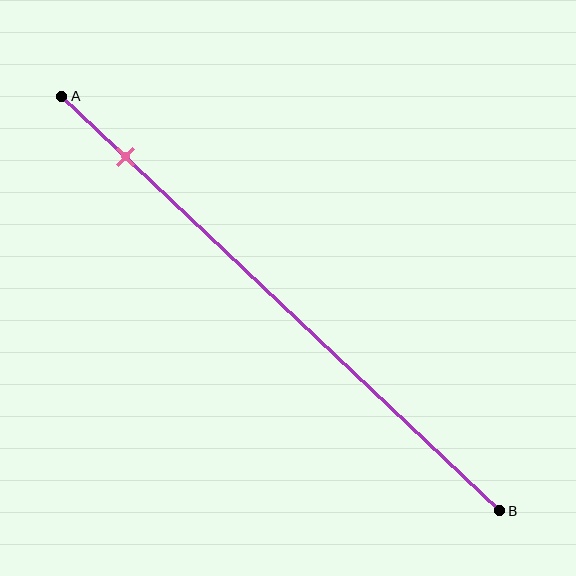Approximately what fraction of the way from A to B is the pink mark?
The pink mark is approximately 15% of the way from A to B.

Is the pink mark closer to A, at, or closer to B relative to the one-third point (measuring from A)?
The pink mark is closer to point A than the one-third point of segment AB.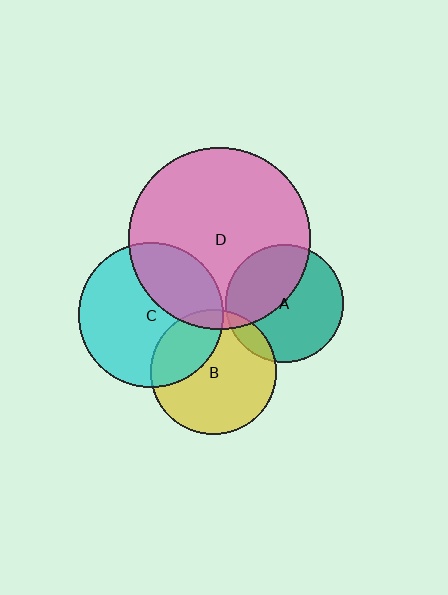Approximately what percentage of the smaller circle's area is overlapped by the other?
Approximately 30%.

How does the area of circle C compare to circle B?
Approximately 1.3 times.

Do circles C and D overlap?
Yes.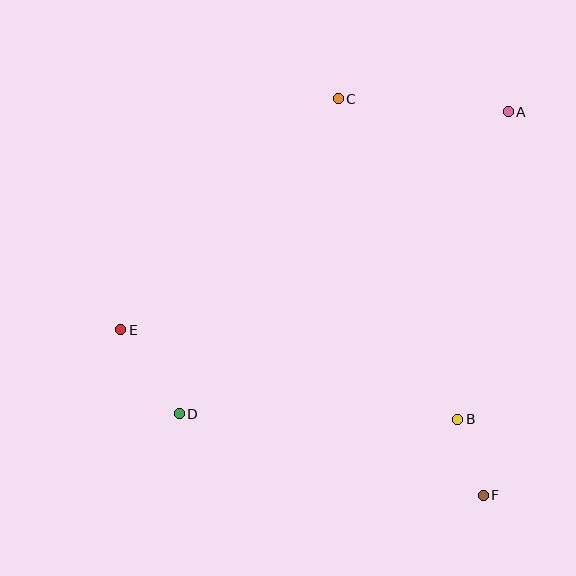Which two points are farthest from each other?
Points A and D are farthest from each other.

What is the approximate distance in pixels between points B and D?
The distance between B and D is approximately 278 pixels.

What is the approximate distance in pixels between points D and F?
The distance between D and F is approximately 315 pixels.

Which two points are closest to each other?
Points B and F are closest to each other.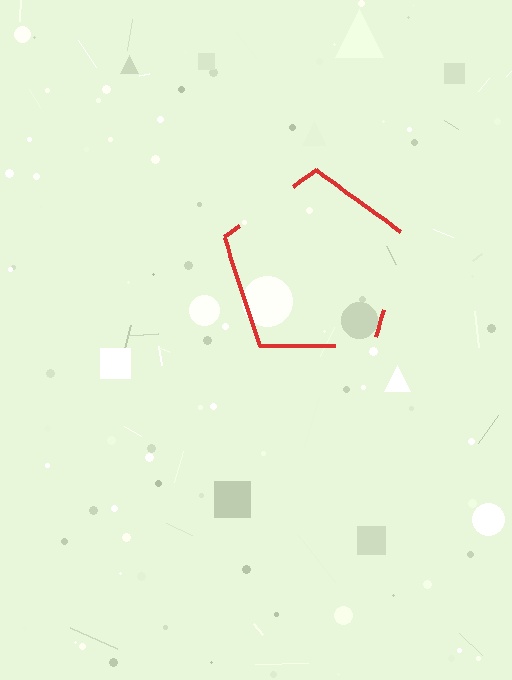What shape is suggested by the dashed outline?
The dashed outline suggests a pentagon.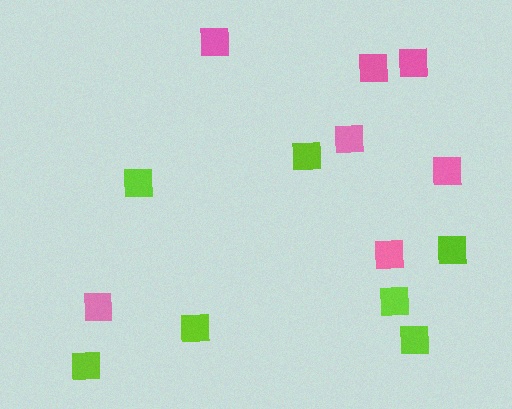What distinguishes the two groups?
There are 2 groups: one group of lime squares (7) and one group of pink squares (7).